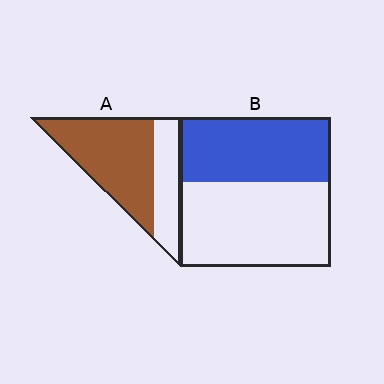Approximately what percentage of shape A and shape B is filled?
A is approximately 70% and B is approximately 45%.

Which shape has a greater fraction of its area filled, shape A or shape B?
Shape A.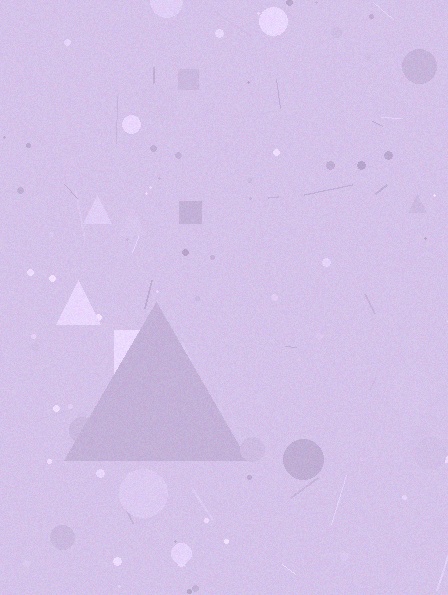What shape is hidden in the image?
A triangle is hidden in the image.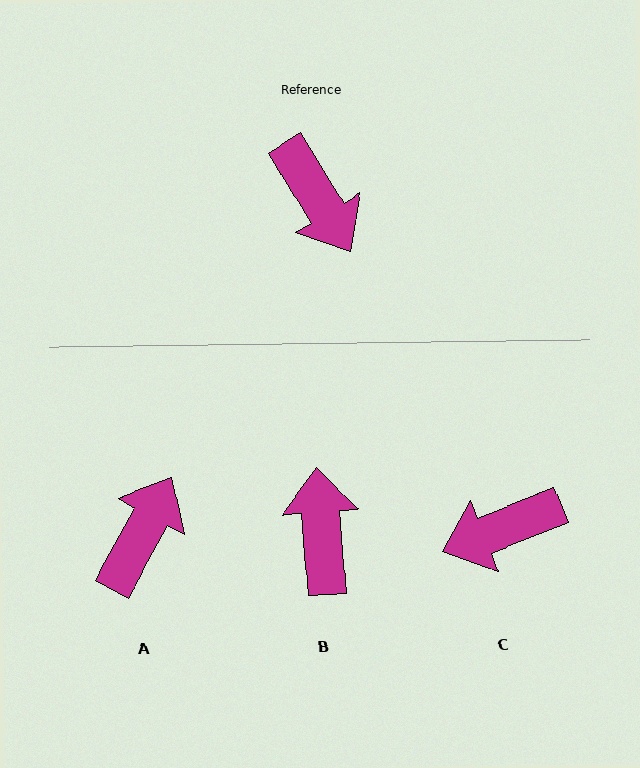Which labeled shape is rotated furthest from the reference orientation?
B, about 153 degrees away.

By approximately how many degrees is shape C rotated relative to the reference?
Approximately 100 degrees clockwise.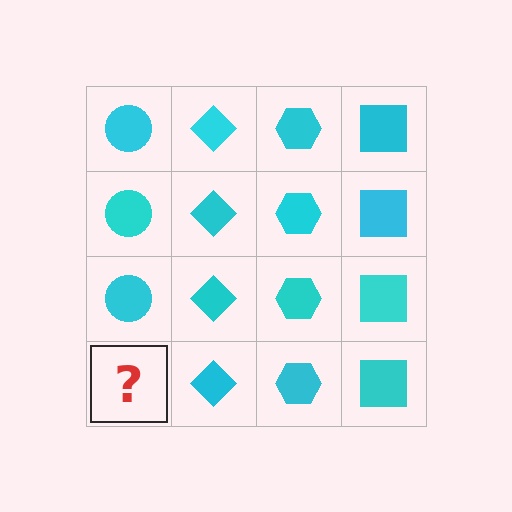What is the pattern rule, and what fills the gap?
The rule is that each column has a consistent shape. The gap should be filled with a cyan circle.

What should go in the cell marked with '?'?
The missing cell should contain a cyan circle.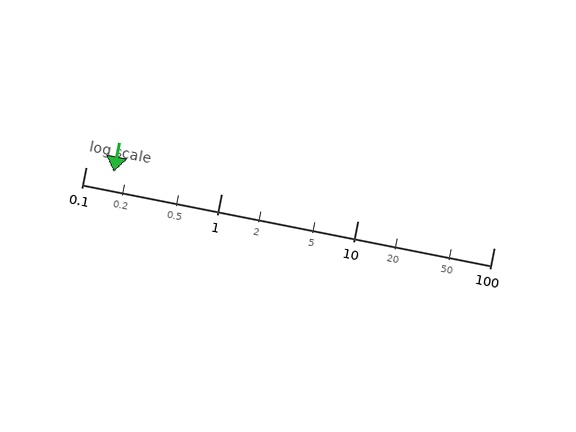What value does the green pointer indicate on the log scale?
The pointer indicates approximately 0.16.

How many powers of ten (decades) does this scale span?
The scale spans 3 decades, from 0.1 to 100.